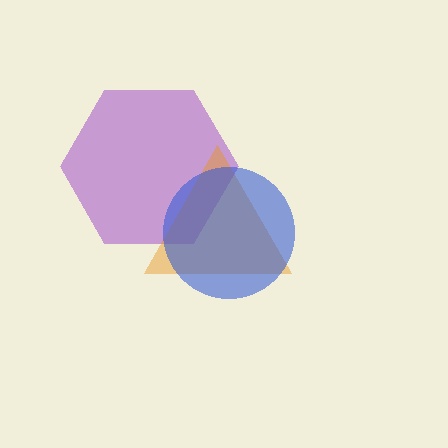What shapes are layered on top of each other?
The layered shapes are: a purple hexagon, an orange triangle, a blue circle.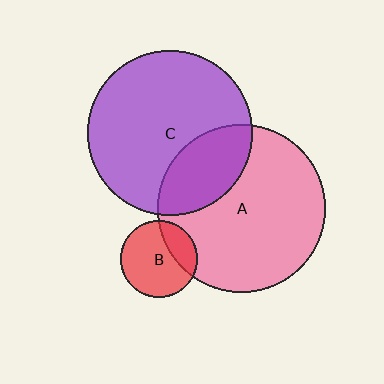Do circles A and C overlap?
Yes.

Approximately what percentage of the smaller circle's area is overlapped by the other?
Approximately 25%.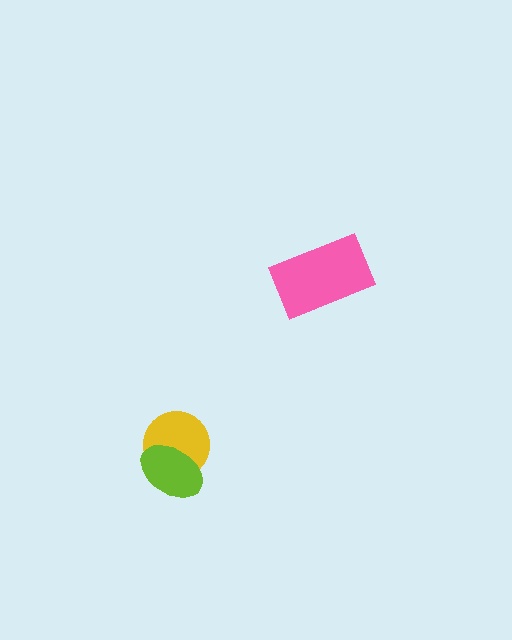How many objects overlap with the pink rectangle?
0 objects overlap with the pink rectangle.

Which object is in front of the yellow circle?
The lime ellipse is in front of the yellow circle.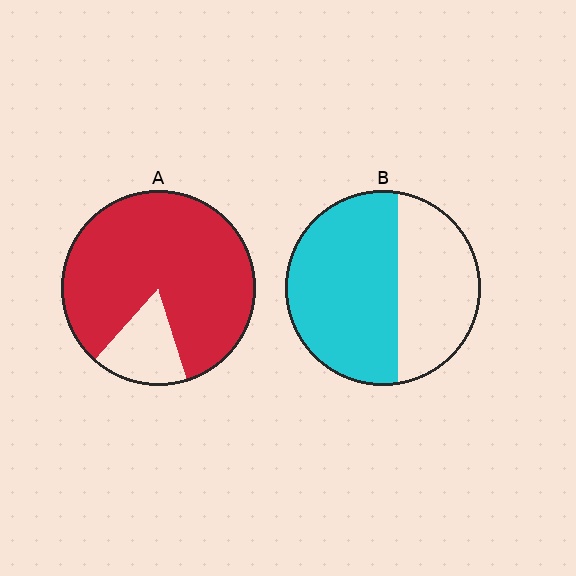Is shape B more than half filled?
Yes.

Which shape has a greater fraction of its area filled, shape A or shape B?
Shape A.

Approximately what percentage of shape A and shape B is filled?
A is approximately 85% and B is approximately 60%.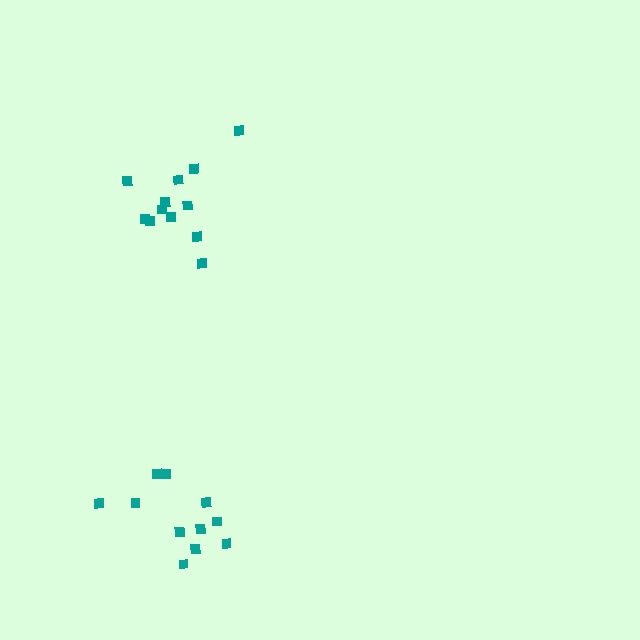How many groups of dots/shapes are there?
There are 2 groups.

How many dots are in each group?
Group 1: 11 dots, Group 2: 12 dots (23 total).